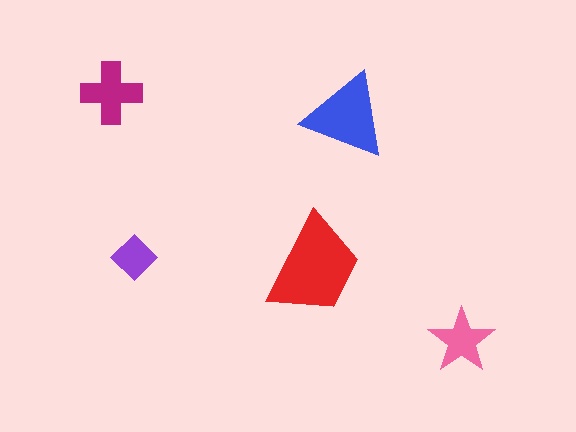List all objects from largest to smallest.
The red trapezoid, the blue triangle, the magenta cross, the pink star, the purple diamond.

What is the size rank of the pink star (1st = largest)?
4th.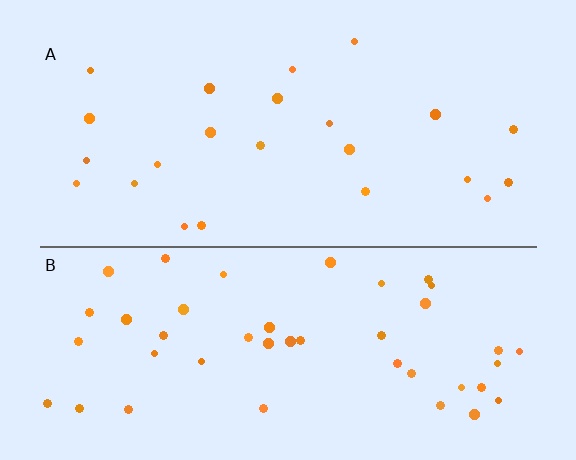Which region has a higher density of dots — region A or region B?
B (the bottom).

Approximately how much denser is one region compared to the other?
Approximately 1.9× — region B over region A.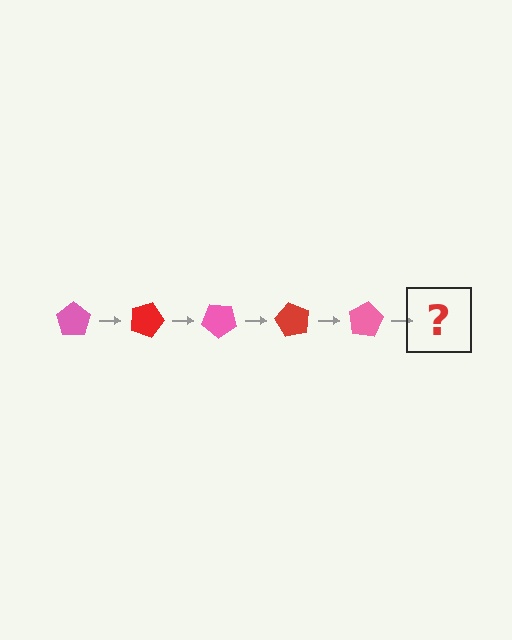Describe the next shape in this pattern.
It should be a red pentagon, rotated 100 degrees from the start.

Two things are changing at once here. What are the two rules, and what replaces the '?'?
The two rules are that it rotates 20 degrees each step and the color cycles through pink and red. The '?' should be a red pentagon, rotated 100 degrees from the start.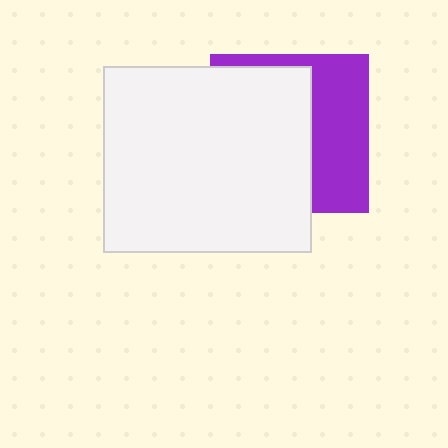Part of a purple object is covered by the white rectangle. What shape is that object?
It is a square.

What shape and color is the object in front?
The object in front is a white rectangle.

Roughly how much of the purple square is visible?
A small part of it is visible (roughly 41%).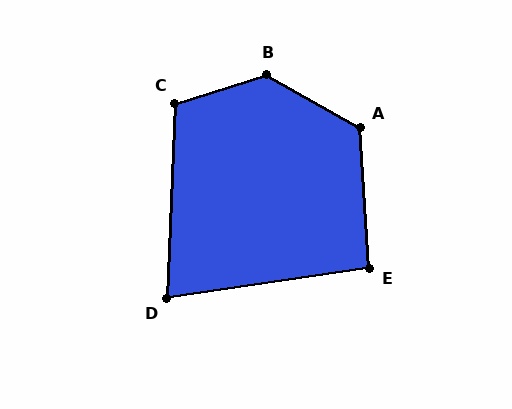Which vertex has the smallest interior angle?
D, at approximately 79 degrees.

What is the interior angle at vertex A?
Approximately 123 degrees (obtuse).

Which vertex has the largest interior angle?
B, at approximately 134 degrees.